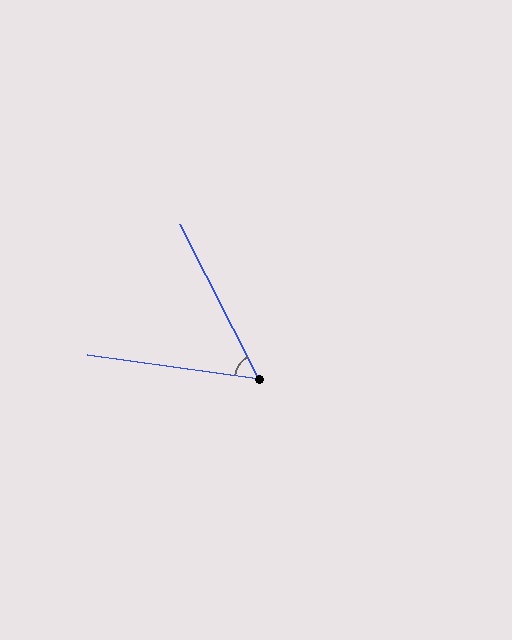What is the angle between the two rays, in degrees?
Approximately 55 degrees.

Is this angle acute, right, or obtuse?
It is acute.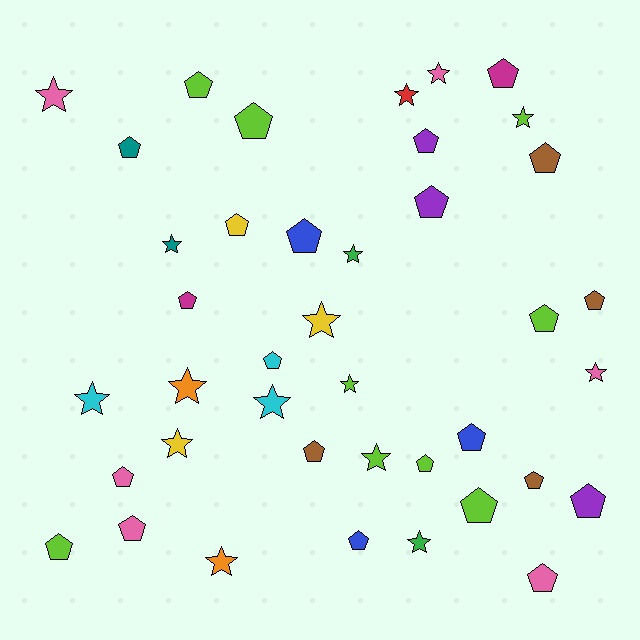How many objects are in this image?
There are 40 objects.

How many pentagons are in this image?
There are 24 pentagons.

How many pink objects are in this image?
There are 6 pink objects.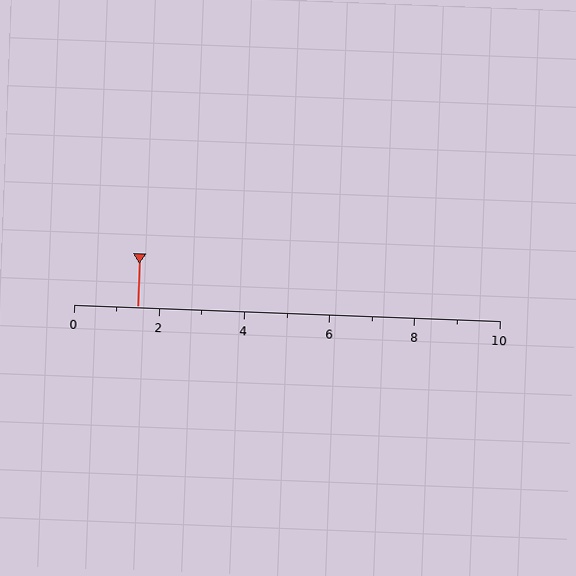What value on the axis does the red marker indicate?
The marker indicates approximately 1.5.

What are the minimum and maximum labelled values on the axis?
The axis runs from 0 to 10.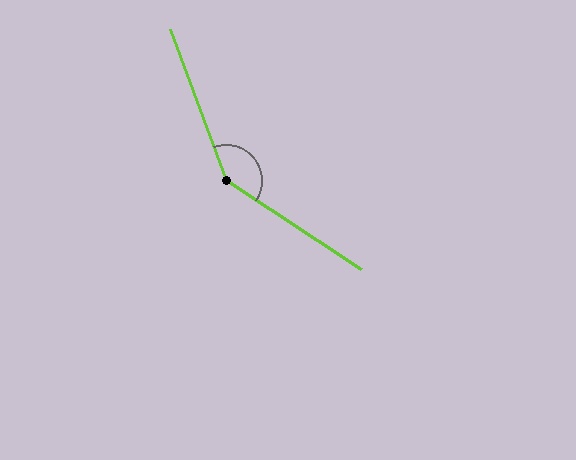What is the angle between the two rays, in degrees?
Approximately 144 degrees.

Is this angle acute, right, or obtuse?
It is obtuse.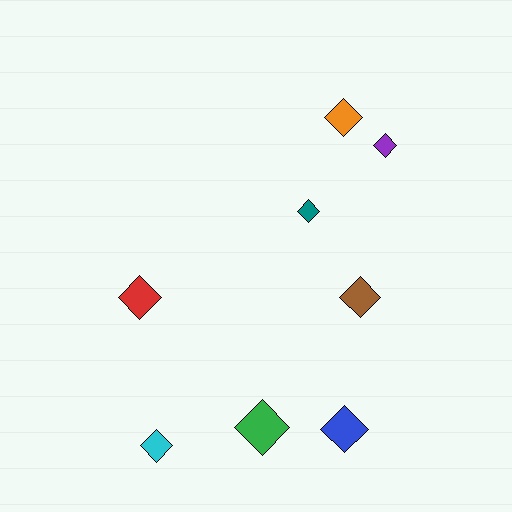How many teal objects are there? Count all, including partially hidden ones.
There is 1 teal object.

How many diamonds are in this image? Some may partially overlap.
There are 8 diamonds.